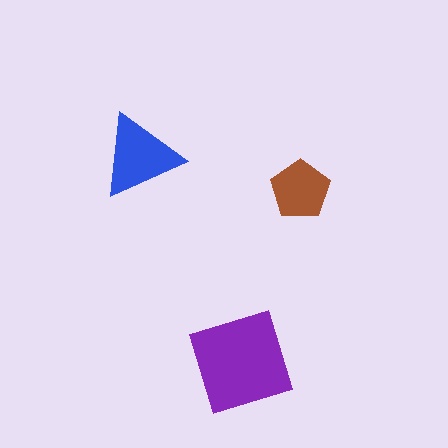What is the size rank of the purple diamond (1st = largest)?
1st.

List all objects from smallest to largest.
The brown pentagon, the blue triangle, the purple diamond.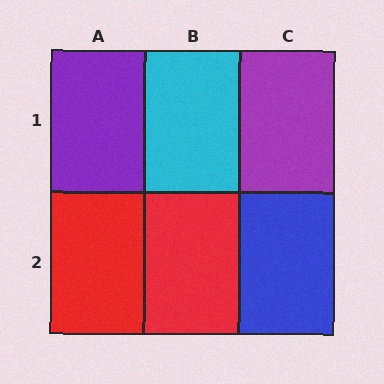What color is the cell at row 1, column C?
Purple.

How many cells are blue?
1 cell is blue.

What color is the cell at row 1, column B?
Cyan.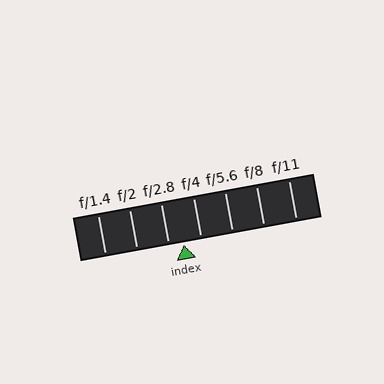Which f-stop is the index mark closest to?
The index mark is closest to f/2.8.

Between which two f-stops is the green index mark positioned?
The index mark is between f/2.8 and f/4.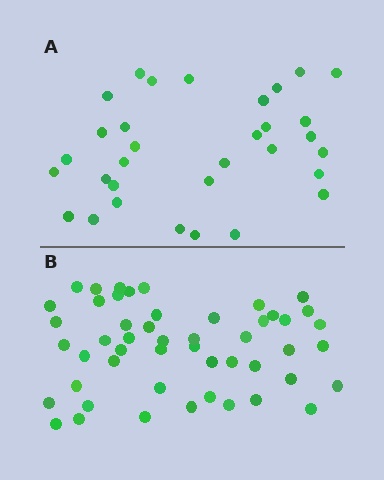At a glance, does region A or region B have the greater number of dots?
Region B (the bottom region) has more dots.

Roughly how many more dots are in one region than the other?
Region B has approximately 20 more dots than region A.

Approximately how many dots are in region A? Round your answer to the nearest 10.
About 30 dots. (The exact count is 32, which rounds to 30.)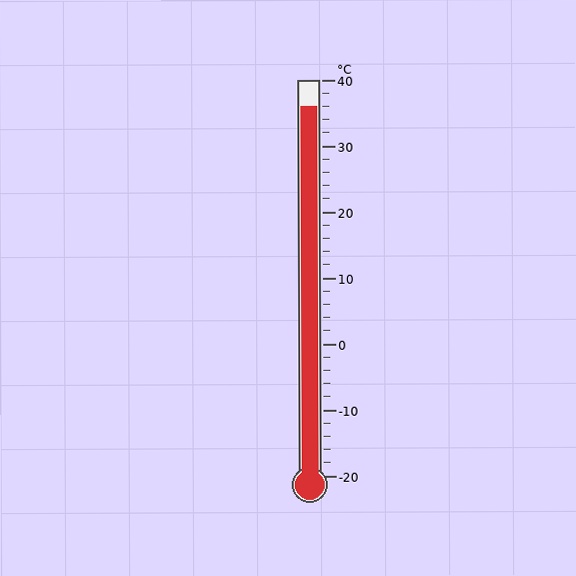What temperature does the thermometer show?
The thermometer shows approximately 36°C.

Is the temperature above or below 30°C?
The temperature is above 30°C.